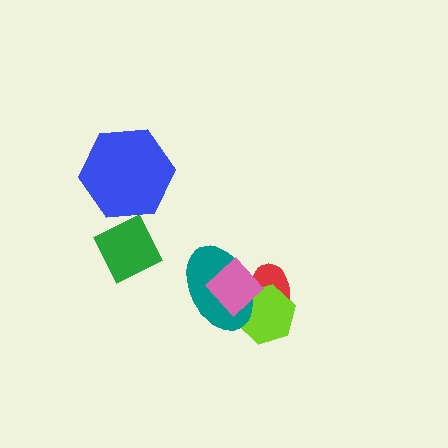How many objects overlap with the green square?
0 objects overlap with the green square.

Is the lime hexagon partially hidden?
Yes, it is partially covered by another shape.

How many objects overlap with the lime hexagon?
3 objects overlap with the lime hexagon.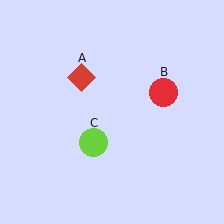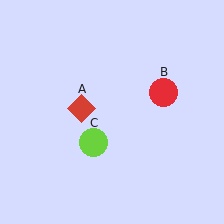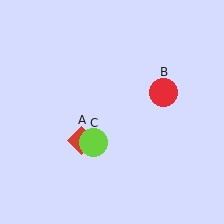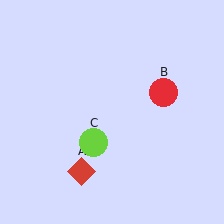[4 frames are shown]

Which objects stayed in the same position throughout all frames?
Red circle (object B) and lime circle (object C) remained stationary.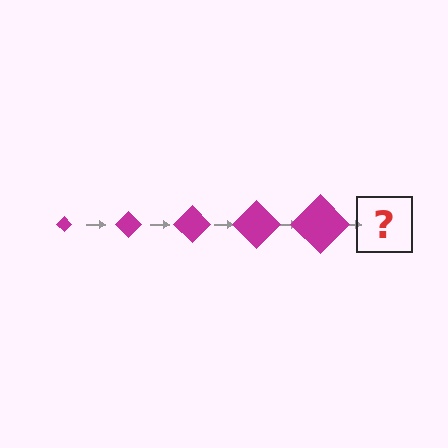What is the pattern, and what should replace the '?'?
The pattern is that the diamond gets progressively larger each step. The '?' should be a magenta diamond, larger than the previous one.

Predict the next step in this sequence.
The next step is a magenta diamond, larger than the previous one.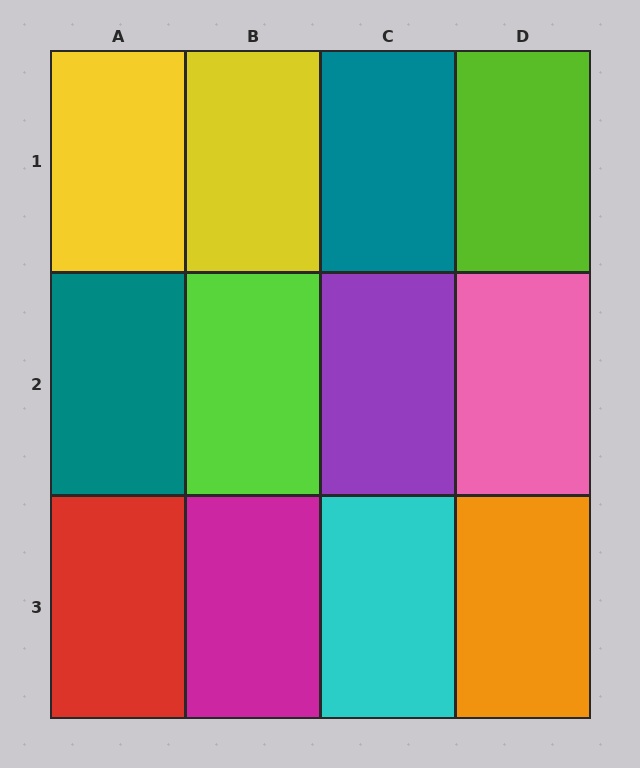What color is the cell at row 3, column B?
Magenta.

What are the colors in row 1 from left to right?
Yellow, yellow, teal, lime.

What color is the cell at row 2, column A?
Teal.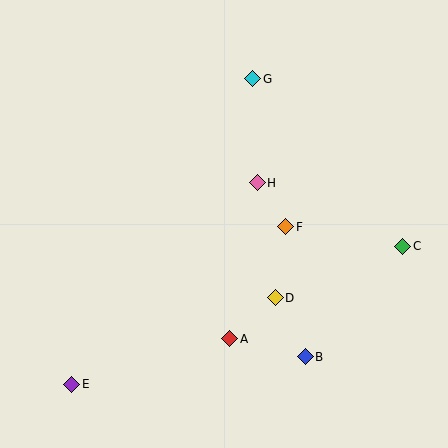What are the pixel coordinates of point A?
Point A is at (230, 339).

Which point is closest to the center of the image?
Point H at (257, 183) is closest to the center.